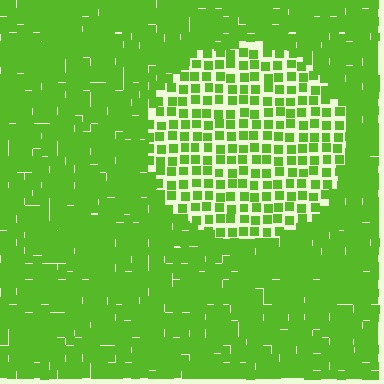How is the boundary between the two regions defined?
The boundary is defined by a change in element density (approximately 2.1x ratio). All elements are the same color, size, and shape.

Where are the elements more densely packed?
The elements are more densely packed outside the circle boundary.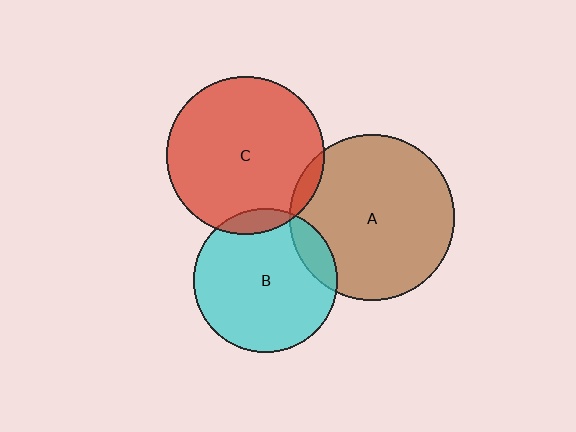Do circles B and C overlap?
Yes.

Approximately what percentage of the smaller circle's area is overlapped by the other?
Approximately 10%.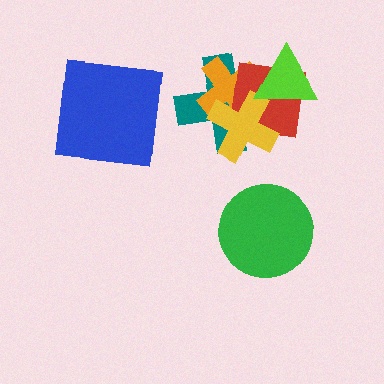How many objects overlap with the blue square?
0 objects overlap with the blue square.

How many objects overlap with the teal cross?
4 objects overlap with the teal cross.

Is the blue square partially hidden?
No, no other shape covers it.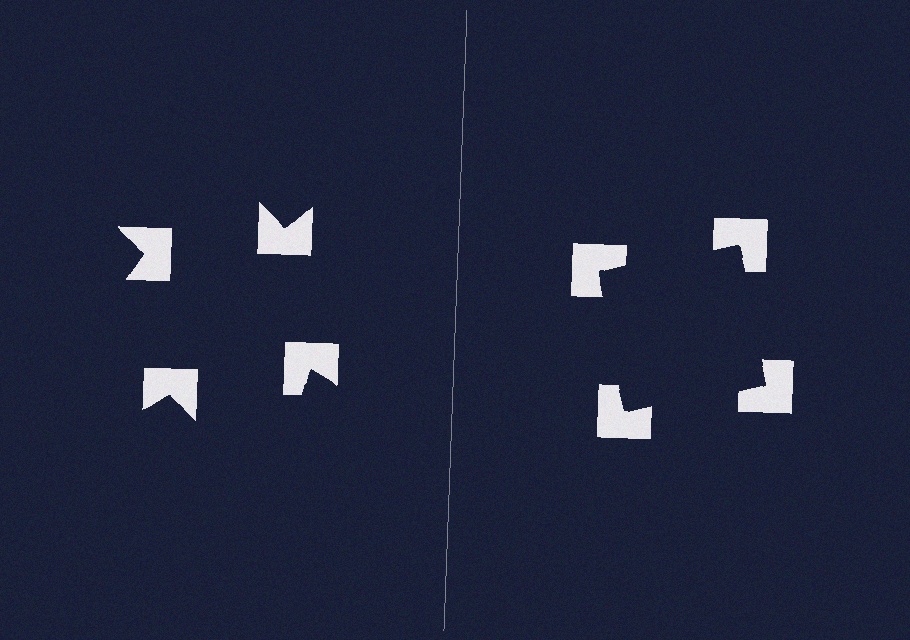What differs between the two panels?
The notched squares are positioned identically on both sides; only the wedge orientations differ. On the right they align to a square; on the left they are misaligned.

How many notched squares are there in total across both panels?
8 — 4 on each side.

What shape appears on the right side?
An illusory square.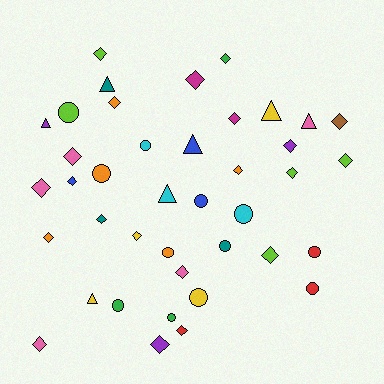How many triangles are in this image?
There are 7 triangles.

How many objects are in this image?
There are 40 objects.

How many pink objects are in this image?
There are 5 pink objects.